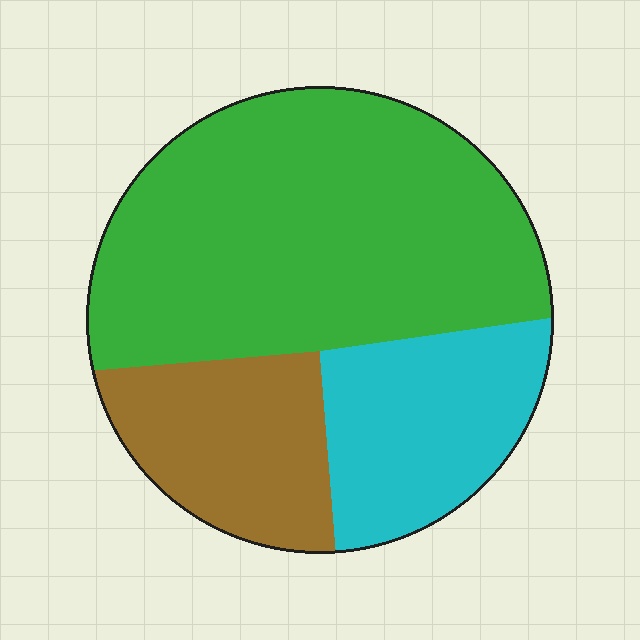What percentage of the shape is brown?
Brown takes up about one fifth (1/5) of the shape.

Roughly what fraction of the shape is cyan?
Cyan covers about 20% of the shape.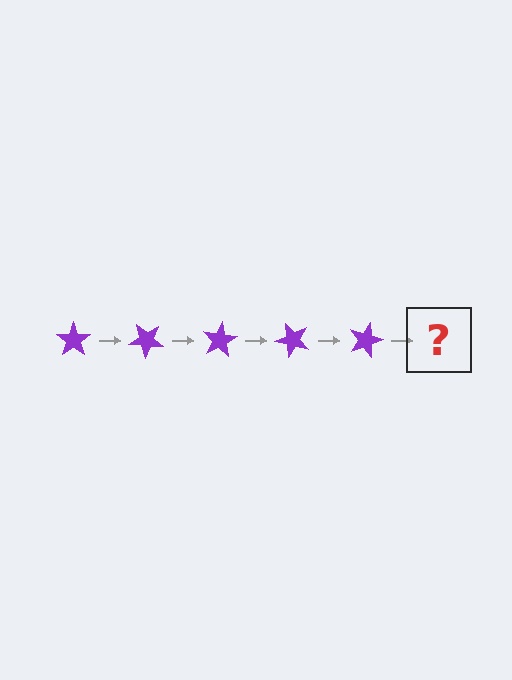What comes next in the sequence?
The next element should be a purple star rotated 200 degrees.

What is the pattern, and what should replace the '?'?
The pattern is that the star rotates 40 degrees each step. The '?' should be a purple star rotated 200 degrees.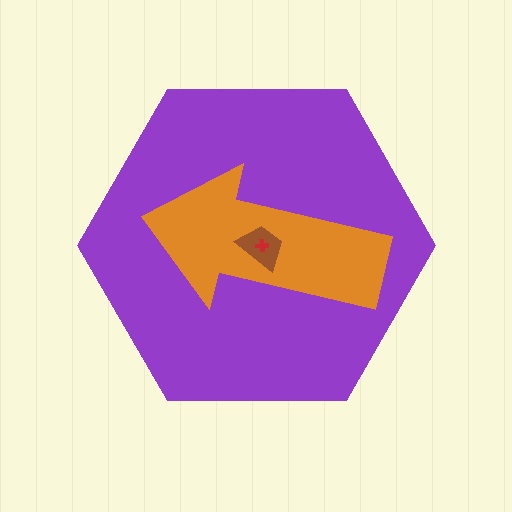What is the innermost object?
The red cross.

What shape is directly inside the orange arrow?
The brown trapezoid.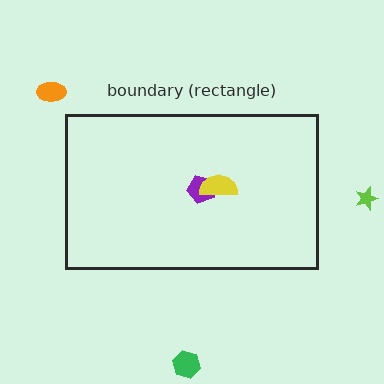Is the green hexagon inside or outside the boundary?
Outside.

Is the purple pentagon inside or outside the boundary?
Inside.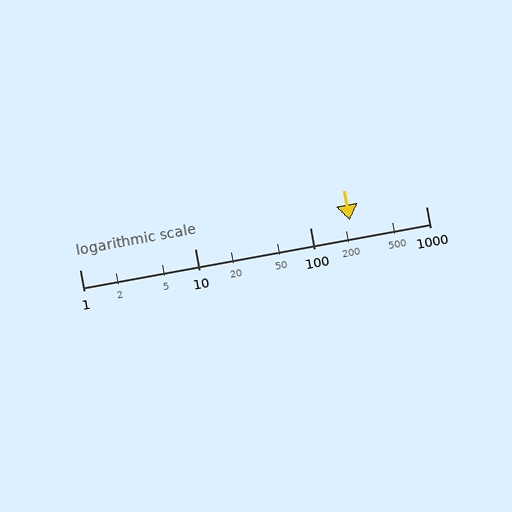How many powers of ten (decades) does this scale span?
The scale spans 3 decades, from 1 to 1000.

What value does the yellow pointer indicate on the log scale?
The pointer indicates approximately 220.